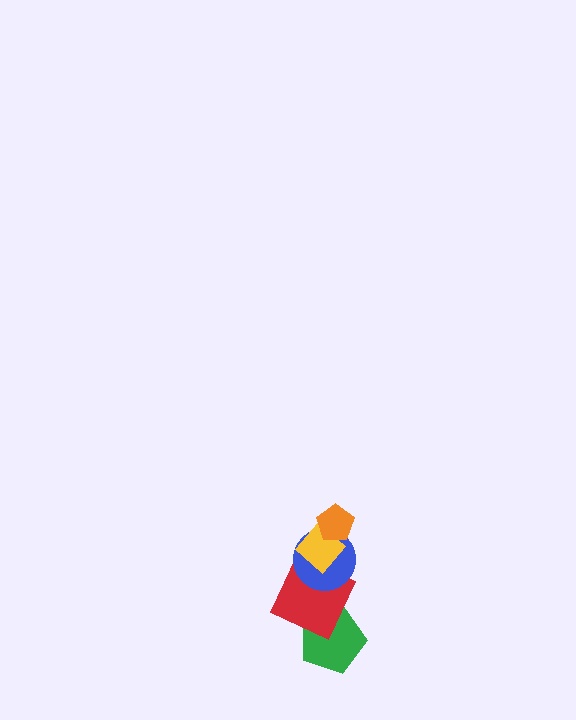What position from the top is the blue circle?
The blue circle is 3rd from the top.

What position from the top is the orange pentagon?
The orange pentagon is 1st from the top.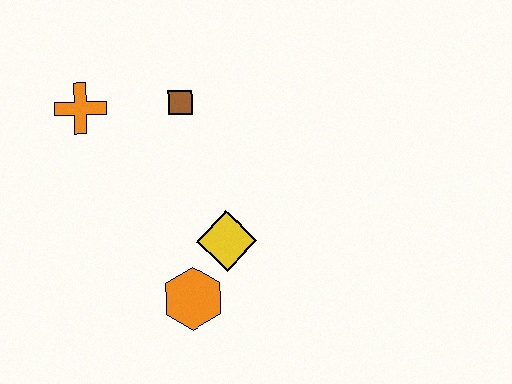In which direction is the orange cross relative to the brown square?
The orange cross is to the left of the brown square.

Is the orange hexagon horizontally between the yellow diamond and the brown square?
Yes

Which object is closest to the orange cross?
The brown square is closest to the orange cross.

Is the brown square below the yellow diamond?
No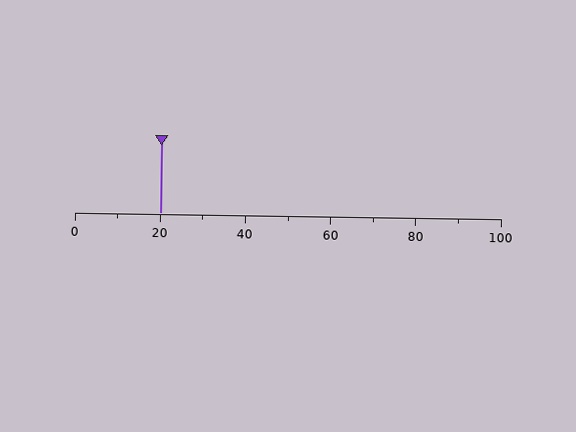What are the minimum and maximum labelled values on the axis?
The axis runs from 0 to 100.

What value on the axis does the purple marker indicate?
The marker indicates approximately 20.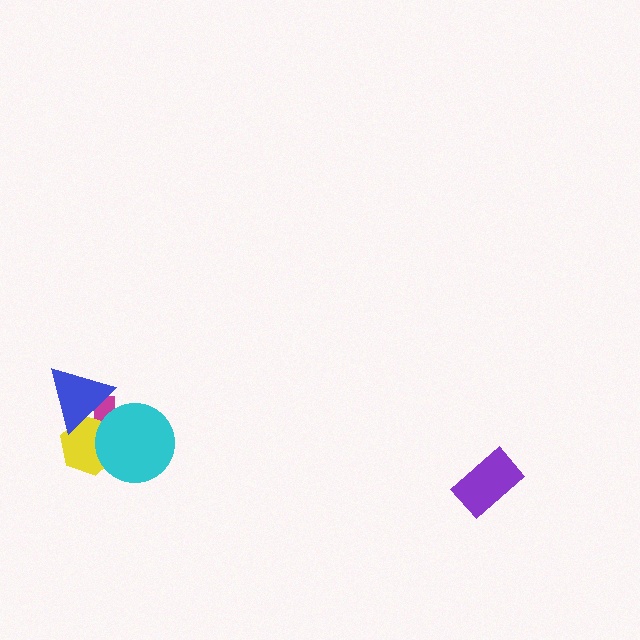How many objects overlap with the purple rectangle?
0 objects overlap with the purple rectangle.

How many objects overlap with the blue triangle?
2 objects overlap with the blue triangle.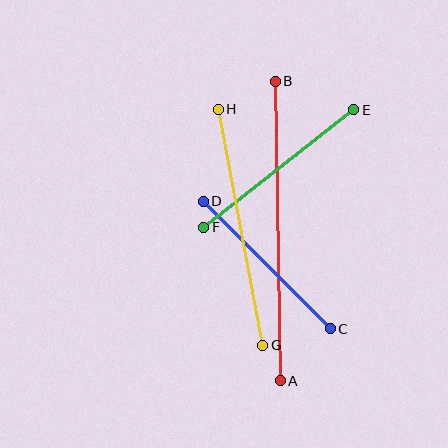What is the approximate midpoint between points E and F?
The midpoint is at approximately (279, 168) pixels.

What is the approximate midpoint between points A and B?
The midpoint is at approximately (278, 231) pixels.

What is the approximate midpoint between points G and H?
The midpoint is at approximately (241, 227) pixels.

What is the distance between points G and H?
The distance is approximately 240 pixels.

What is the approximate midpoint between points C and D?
The midpoint is at approximately (267, 265) pixels.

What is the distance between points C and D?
The distance is approximately 180 pixels.